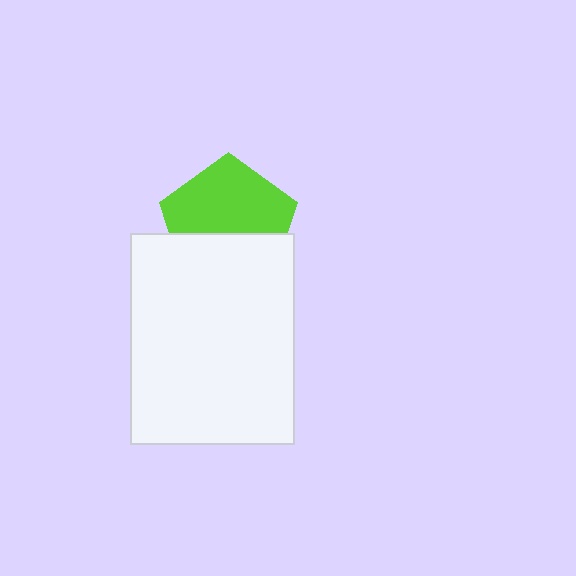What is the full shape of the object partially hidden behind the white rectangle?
The partially hidden object is a lime pentagon.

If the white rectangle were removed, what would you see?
You would see the complete lime pentagon.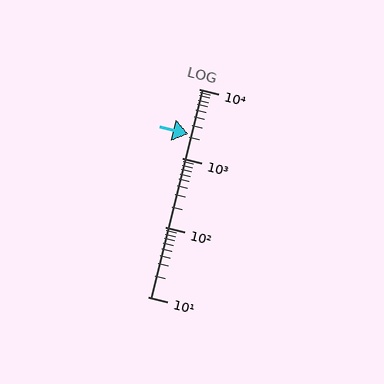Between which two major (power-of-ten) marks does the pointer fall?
The pointer is between 1000 and 10000.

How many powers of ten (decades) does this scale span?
The scale spans 3 decades, from 10 to 10000.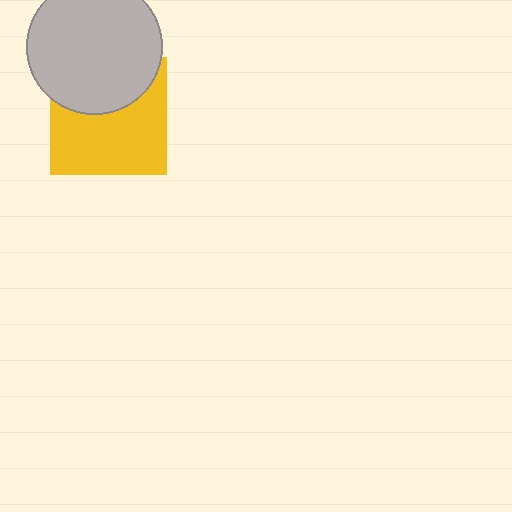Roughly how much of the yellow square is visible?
About half of it is visible (roughly 62%).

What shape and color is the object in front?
The object in front is a light gray circle.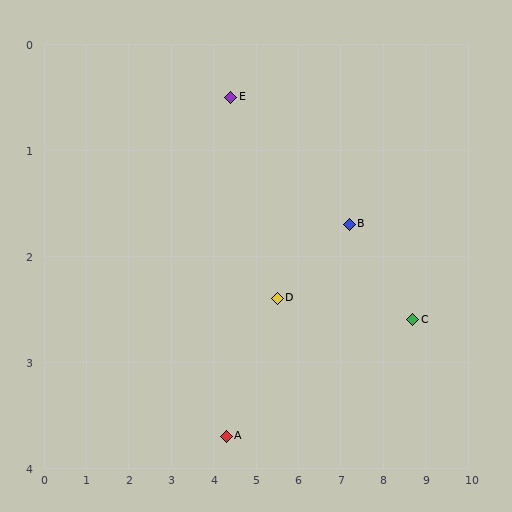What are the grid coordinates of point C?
Point C is at approximately (8.7, 2.6).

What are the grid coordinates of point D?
Point D is at approximately (5.5, 2.4).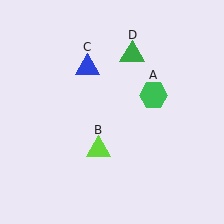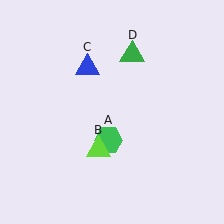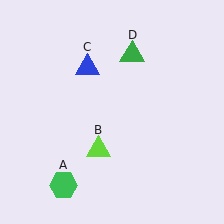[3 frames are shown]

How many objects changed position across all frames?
1 object changed position: green hexagon (object A).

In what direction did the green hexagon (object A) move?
The green hexagon (object A) moved down and to the left.